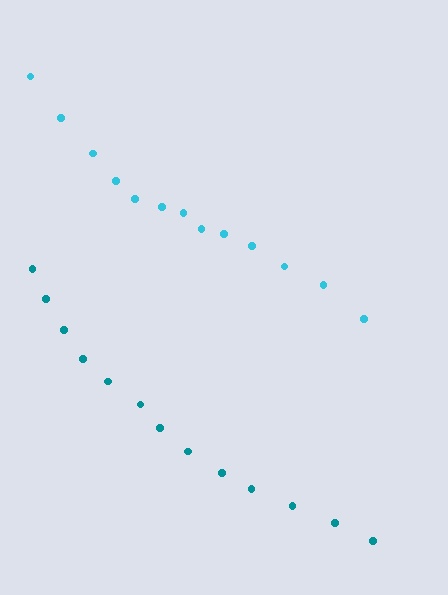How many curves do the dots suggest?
There are 2 distinct paths.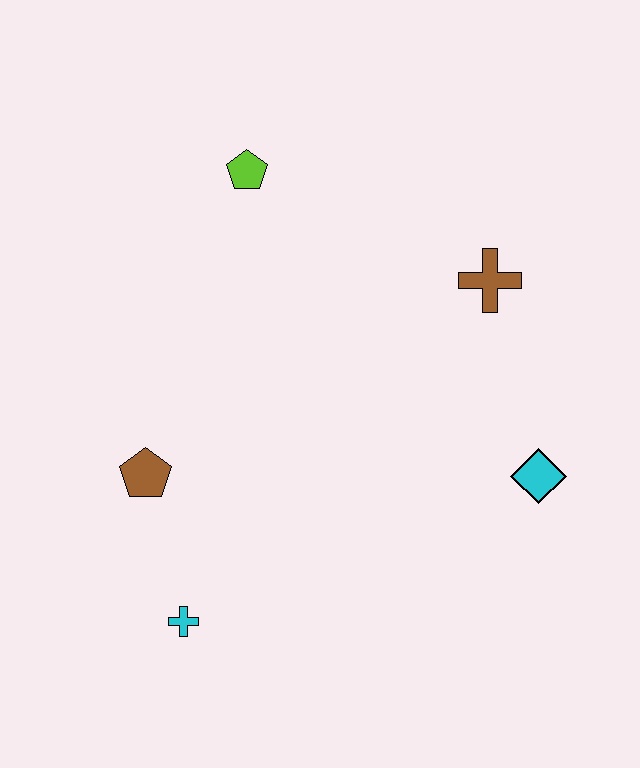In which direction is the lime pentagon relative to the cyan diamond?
The lime pentagon is above the cyan diamond.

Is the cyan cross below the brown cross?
Yes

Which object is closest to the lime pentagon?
The brown cross is closest to the lime pentagon.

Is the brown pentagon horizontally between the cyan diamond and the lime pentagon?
No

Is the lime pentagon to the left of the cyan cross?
No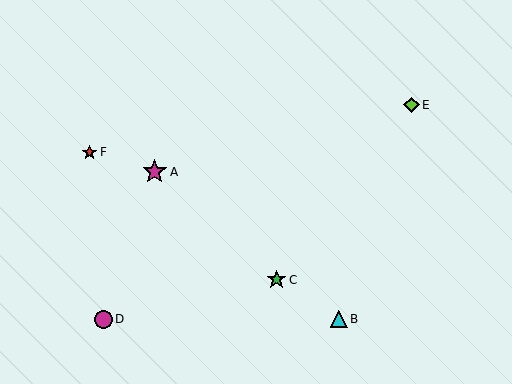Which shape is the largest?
The magenta star (labeled A) is the largest.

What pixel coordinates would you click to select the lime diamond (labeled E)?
Click at (411, 105) to select the lime diamond E.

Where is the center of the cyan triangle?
The center of the cyan triangle is at (339, 319).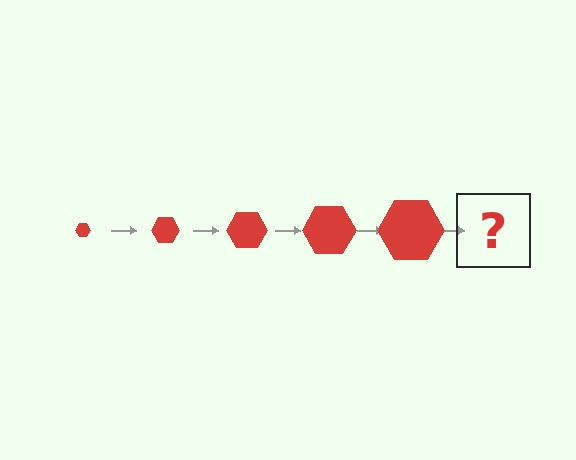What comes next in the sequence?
The next element should be a red hexagon, larger than the previous one.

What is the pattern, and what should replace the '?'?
The pattern is that the hexagon gets progressively larger each step. The '?' should be a red hexagon, larger than the previous one.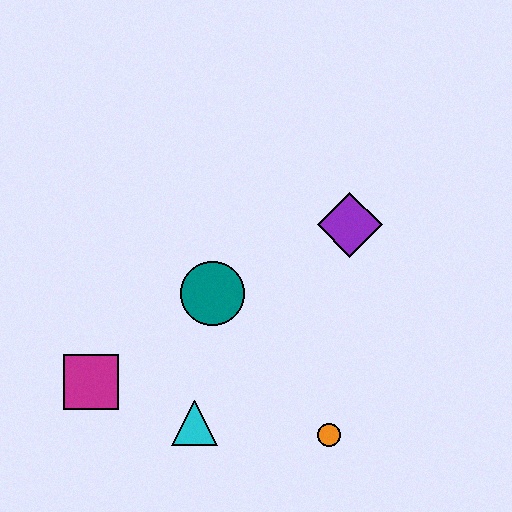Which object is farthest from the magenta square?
The purple diamond is farthest from the magenta square.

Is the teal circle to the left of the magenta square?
No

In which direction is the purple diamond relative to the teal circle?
The purple diamond is to the right of the teal circle.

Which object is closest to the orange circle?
The cyan triangle is closest to the orange circle.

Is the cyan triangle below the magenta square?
Yes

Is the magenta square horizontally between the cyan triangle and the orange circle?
No